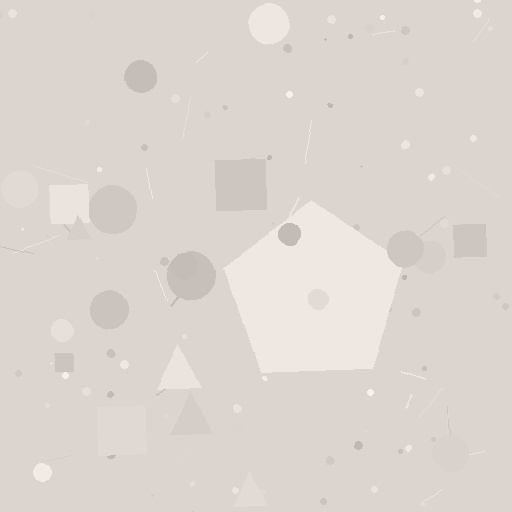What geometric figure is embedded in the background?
A pentagon is embedded in the background.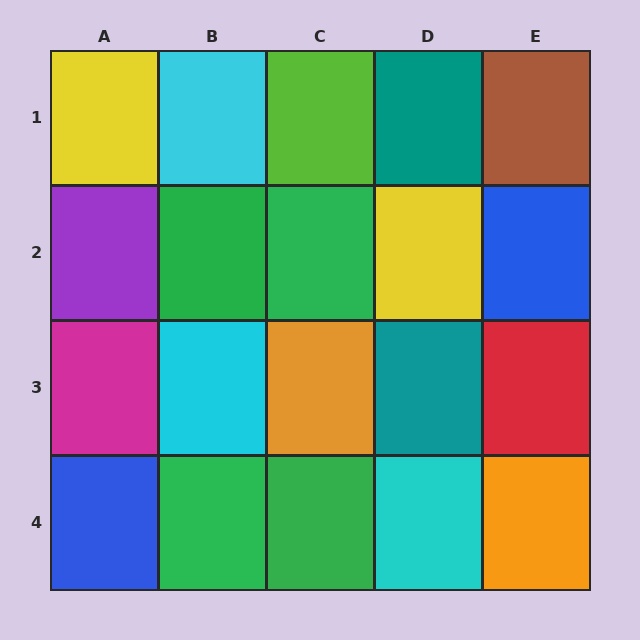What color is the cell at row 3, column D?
Teal.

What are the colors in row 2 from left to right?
Purple, green, green, yellow, blue.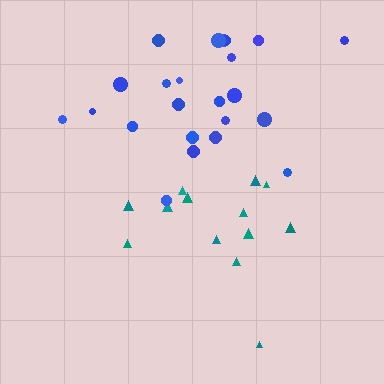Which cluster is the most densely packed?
Blue.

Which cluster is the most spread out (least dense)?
Teal.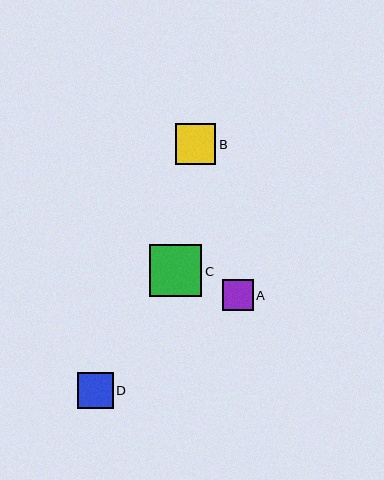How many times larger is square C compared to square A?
Square C is approximately 1.7 times the size of square A.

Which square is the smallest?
Square A is the smallest with a size of approximately 31 pixels.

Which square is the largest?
Square C is the largest with a size of approximately 52 pixels.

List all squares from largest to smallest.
From largest to smallest: C, B, D, A.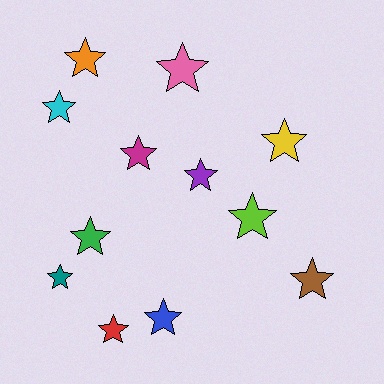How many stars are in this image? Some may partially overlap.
There are 12 stars.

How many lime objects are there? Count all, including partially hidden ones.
There is 1 lime object.